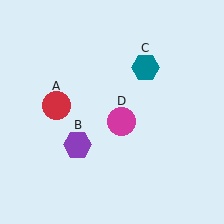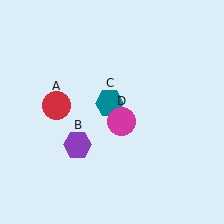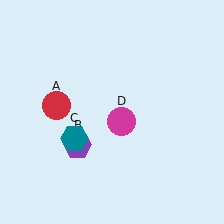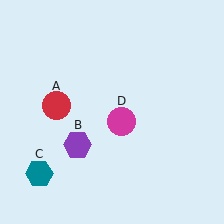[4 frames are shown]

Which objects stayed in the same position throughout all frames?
Red circle (object A) and purple hexagon (object B) and magenta circle (object D) remained stationary.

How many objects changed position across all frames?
1 object changed position: teal hexagon (object C).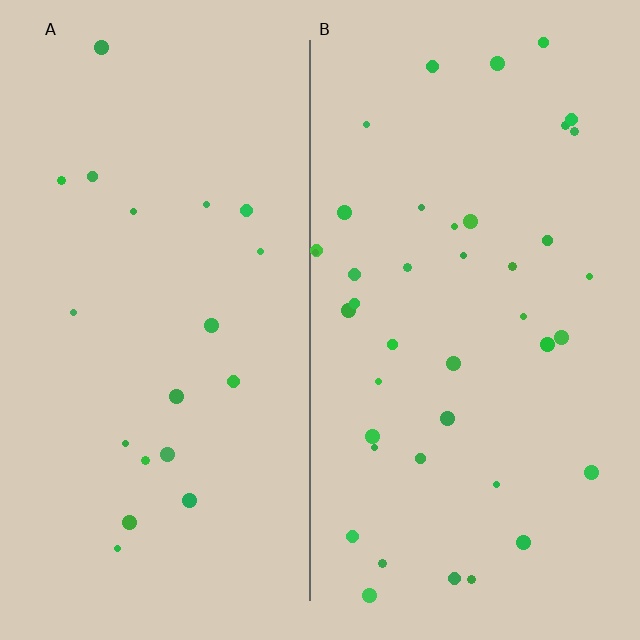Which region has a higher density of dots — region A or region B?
B (the right).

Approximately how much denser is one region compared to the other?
Approximately 2.1× — region B over region A.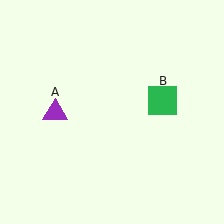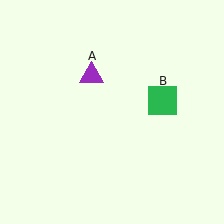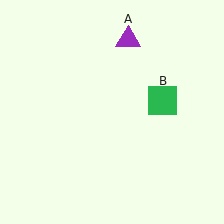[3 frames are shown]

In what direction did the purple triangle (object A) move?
The purple triangle (object A) moved up and to the right.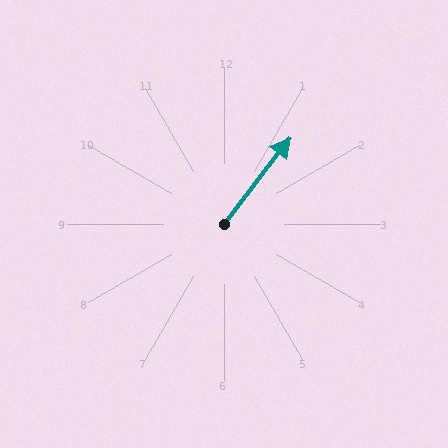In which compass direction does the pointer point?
Northeast.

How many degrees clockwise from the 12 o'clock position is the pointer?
Approximately 37 degrees.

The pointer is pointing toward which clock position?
Roughly 1 o'clock.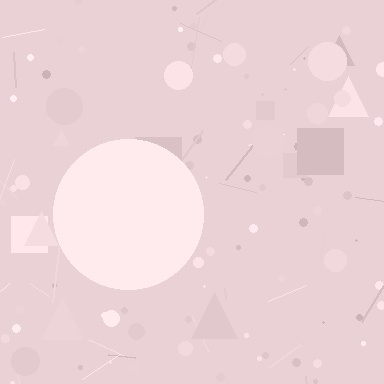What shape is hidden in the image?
A circle is hidden in the image.